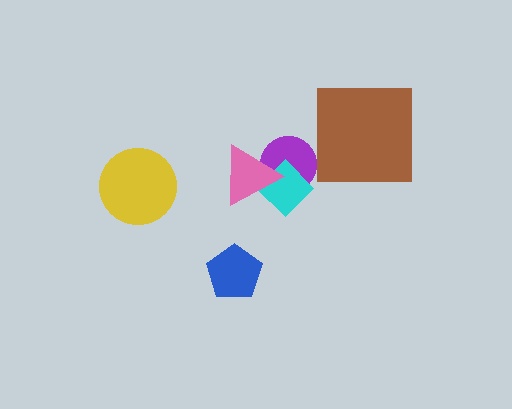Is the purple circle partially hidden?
Yes, it is partially covered by another shape.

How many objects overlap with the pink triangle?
2 objects overlap with the pink triangle.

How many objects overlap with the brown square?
0 objects overlap with the brown square.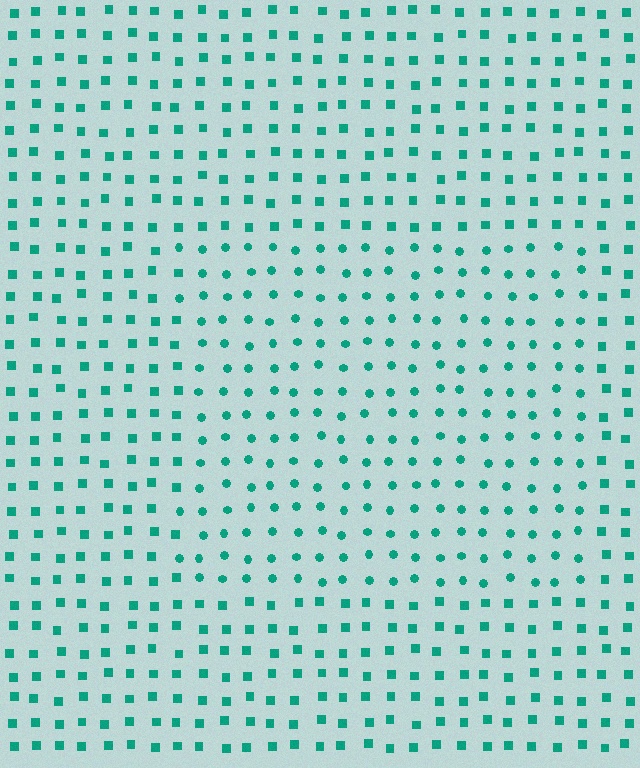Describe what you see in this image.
The image is filled with small teal elements arranged in a uniform grid. A rectangle-shaped region contains circles, while the surrounding area contains squares. The boundary is defined purely by the change in element shape.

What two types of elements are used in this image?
The image uses circles inside the rectangle region and squares outside it.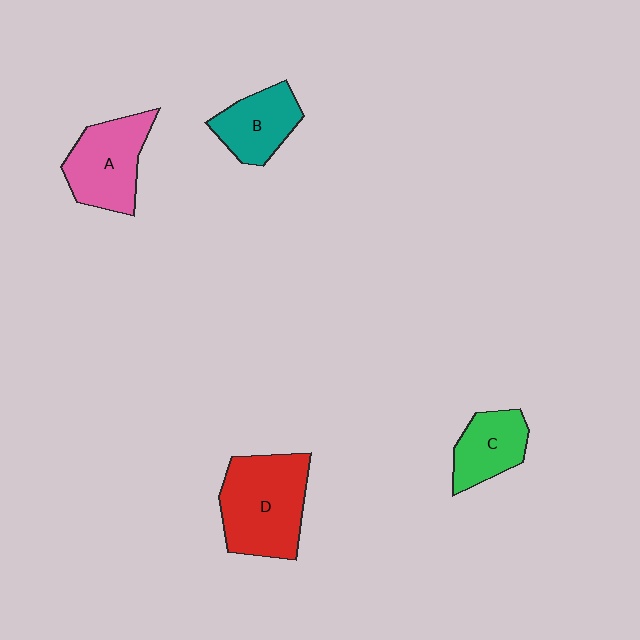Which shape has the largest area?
Shape D (red).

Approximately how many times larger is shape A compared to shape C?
Approximately 1.4 times.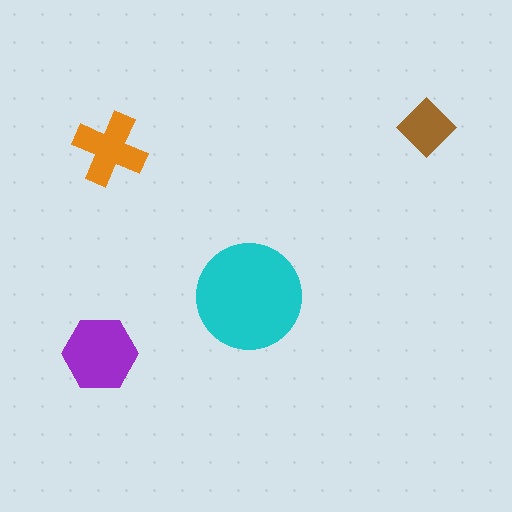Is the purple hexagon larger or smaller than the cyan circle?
Smaller.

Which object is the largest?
The cyan circle.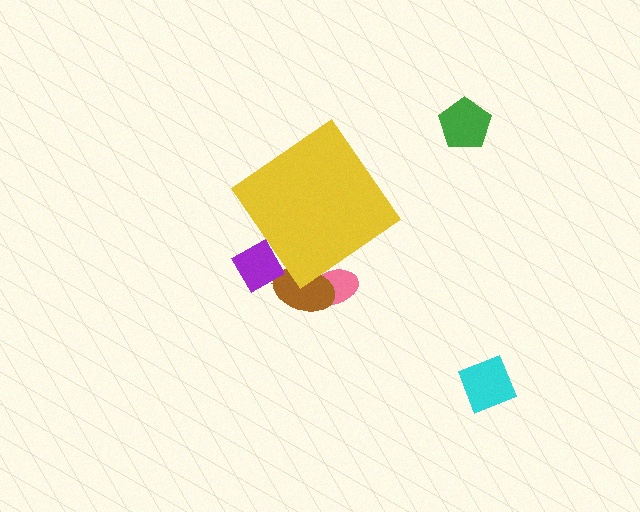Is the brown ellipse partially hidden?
Yes, the brown ellipse is partially hidden behind the yellow diamond.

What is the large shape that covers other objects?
A yellow diamond.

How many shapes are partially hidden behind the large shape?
4 shapes are partially hidden.